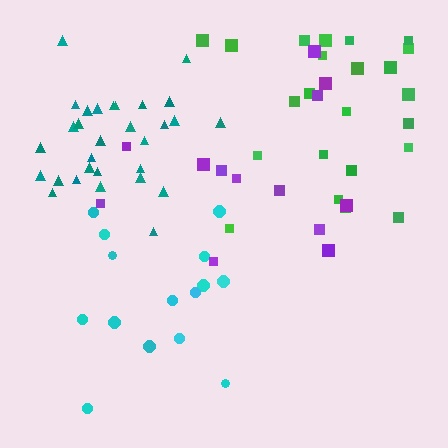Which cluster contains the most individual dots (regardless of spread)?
Teal (30).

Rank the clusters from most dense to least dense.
teal, cyan, green, purple.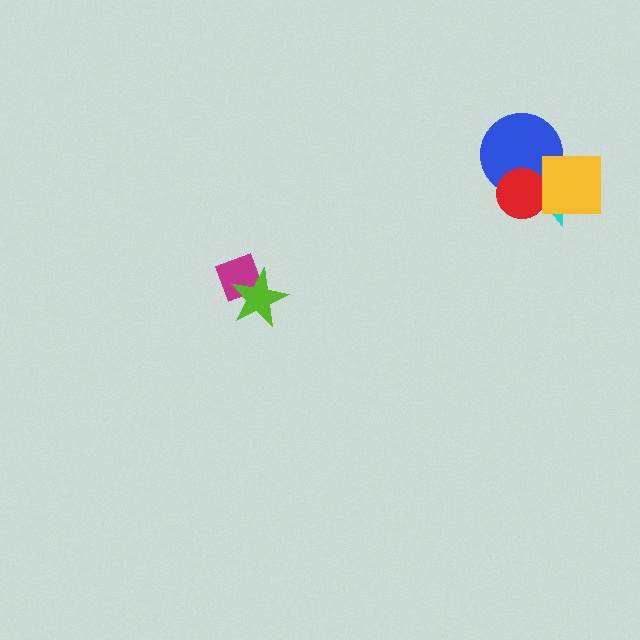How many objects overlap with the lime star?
1 object overlaps with the lime star.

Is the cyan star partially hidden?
Yes, it is partially covered by another shape.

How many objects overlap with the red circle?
2 objects overlap with the red circle.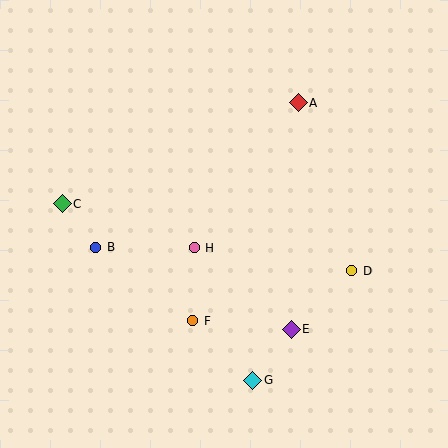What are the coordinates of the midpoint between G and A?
The midpoint between G and A is at (275, 241).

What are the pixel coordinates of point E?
Point E is at (291, 329).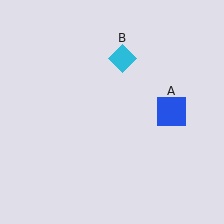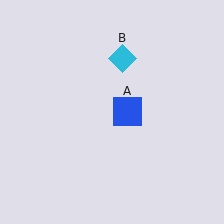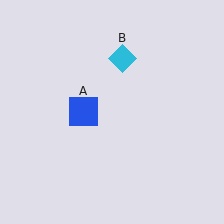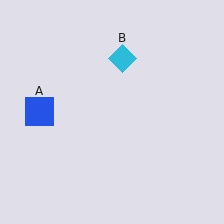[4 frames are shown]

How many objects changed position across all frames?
1 object changed position: blue square (object A).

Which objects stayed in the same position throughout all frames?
Cyan diamond (object B) remained stationary.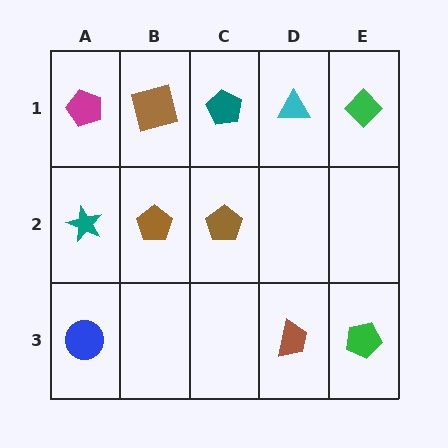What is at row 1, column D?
A cyan triangle.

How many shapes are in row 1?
5 shapes.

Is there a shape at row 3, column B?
No, that cell is empty.